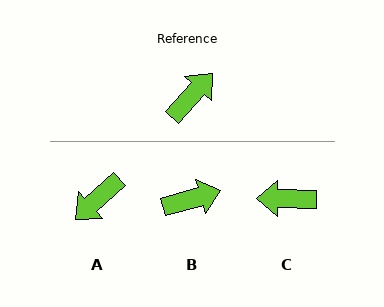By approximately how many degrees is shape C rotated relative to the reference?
Approximately 132 degrees counter-clockwise.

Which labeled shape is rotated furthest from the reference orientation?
A, about 175 degrees away.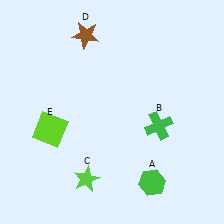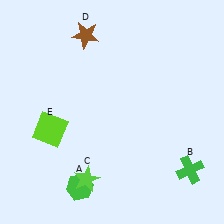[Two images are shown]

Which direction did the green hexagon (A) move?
The green hexagon (A) moved left.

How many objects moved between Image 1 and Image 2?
2 objects moved between the two images.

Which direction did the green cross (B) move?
The green cross (B) moved down.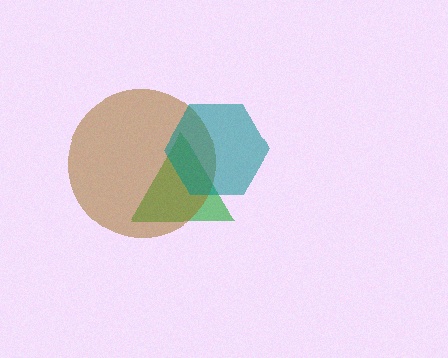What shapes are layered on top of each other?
The layered shapes are: a green triangle, a brown circle, a teal hexagon.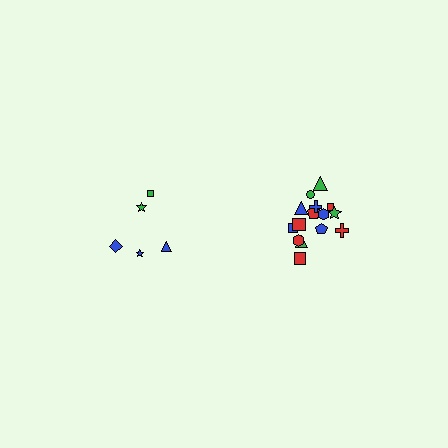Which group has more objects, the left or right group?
The right group.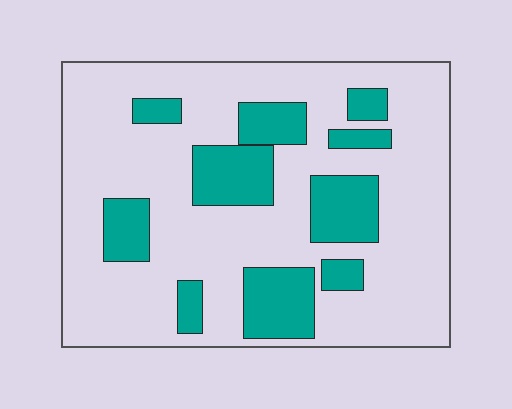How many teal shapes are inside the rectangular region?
10.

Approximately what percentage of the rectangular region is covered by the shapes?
Approximately 25%.